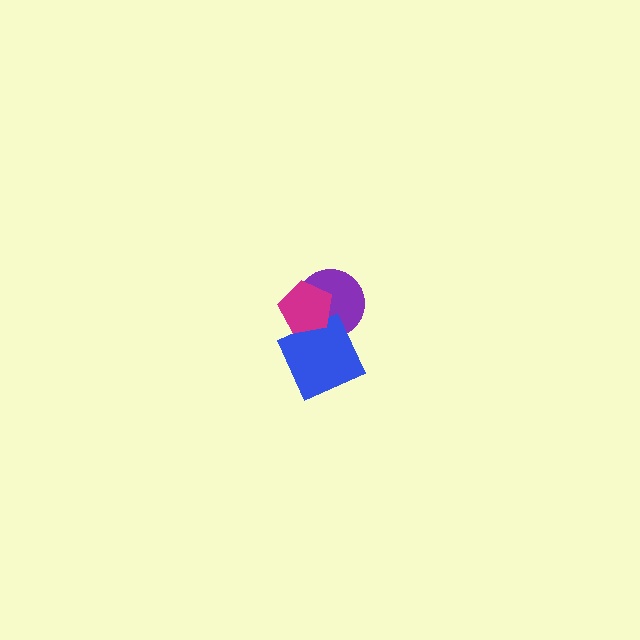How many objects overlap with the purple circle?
2 objects overlap with the purple circle.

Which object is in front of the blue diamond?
The magenta pentagon is in front of the blue diamond.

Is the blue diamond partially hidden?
Yes, it is partially covered by another shape.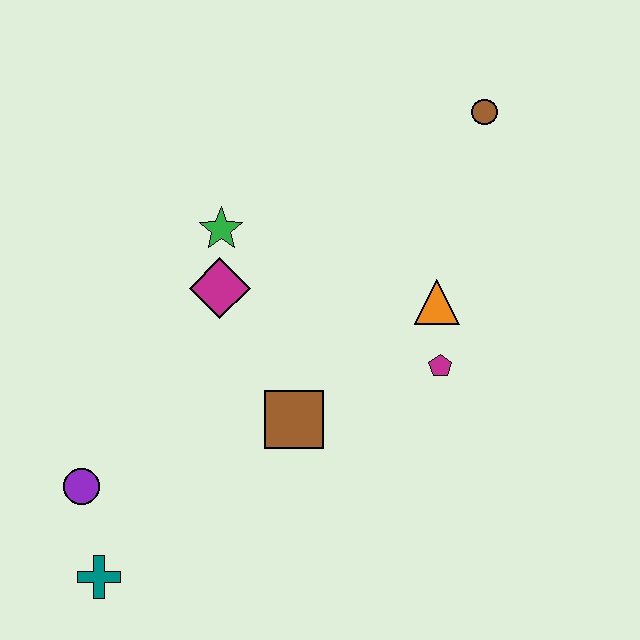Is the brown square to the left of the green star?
No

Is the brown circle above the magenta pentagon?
Yes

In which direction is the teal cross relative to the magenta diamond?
The teal cross is below the magenta diamond.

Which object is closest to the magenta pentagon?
The orange triangle is closest to the magenta pentagon.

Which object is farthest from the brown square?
The brown circle is farthest from the brown square.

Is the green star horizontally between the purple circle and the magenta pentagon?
Yes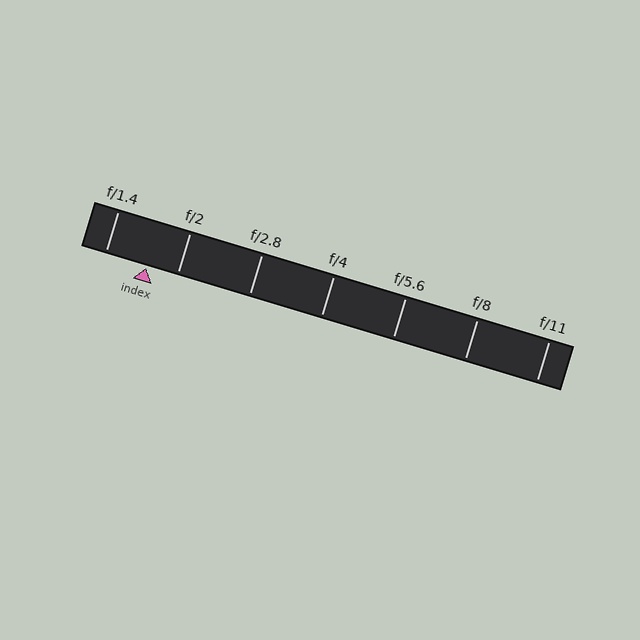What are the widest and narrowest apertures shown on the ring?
The widest aperture shown is f/1.4 and the narrowest is f/11.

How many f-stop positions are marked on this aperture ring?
There are 7 f-stop positions marked.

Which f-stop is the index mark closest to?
The index mark is closest to f/2.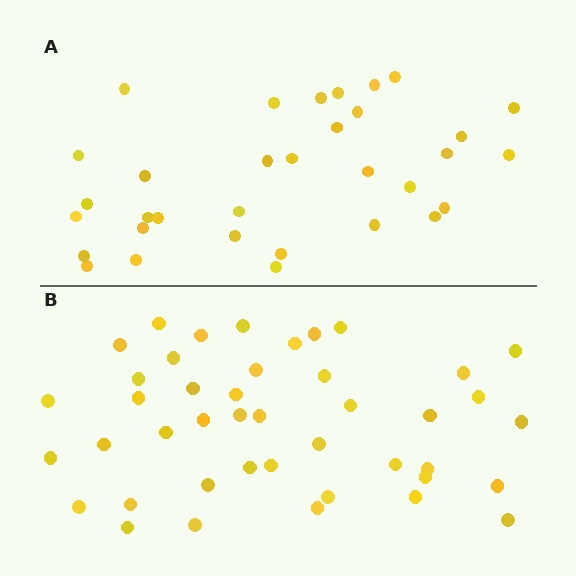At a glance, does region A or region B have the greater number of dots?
Region B (the bottom region) has more dots.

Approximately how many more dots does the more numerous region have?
Region B has roughly 10 or so more dots than region A.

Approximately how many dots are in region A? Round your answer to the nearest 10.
About 30 dots. (The exact count is 33, which rounds to 30.)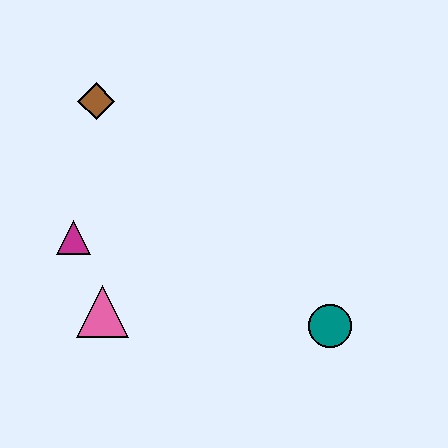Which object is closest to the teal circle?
The pink triangle is closest to the teal circle.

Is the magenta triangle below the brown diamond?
Yes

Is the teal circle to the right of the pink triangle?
Yes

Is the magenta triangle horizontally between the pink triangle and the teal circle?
No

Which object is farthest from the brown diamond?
The teal circle is farthest from the brown diamond.